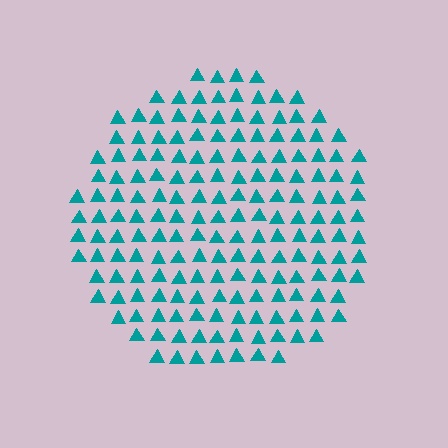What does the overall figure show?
The overall figure shows a circle.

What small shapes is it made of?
It is made of small triangles.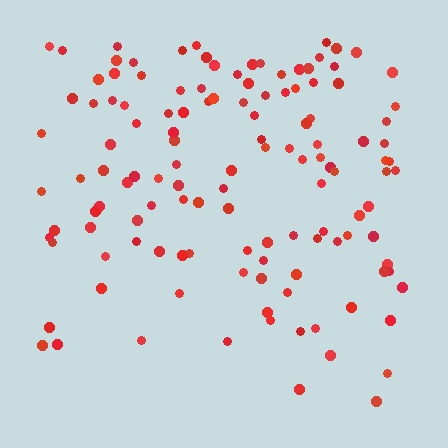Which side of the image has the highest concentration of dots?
The top.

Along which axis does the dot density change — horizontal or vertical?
Vertical.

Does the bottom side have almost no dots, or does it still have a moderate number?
Still a moderate number, just noticeably fewer than the top.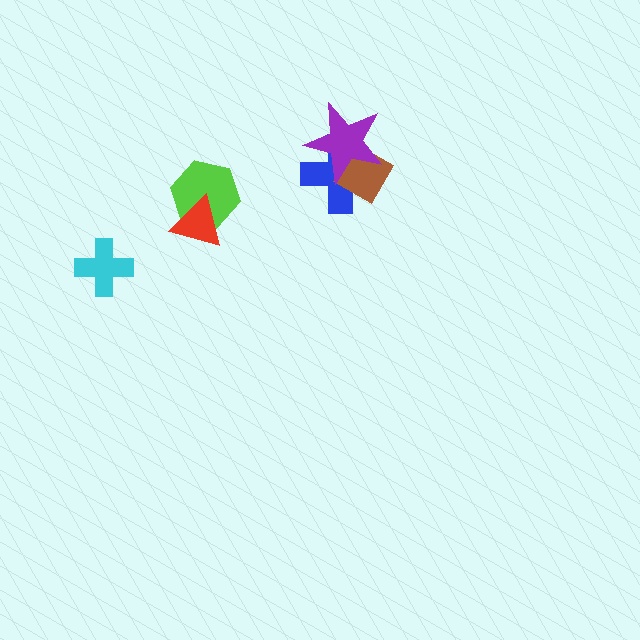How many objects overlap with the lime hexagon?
1 object overlaps with the lime hexagon.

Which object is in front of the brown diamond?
The purple star is in front of the brown diamond.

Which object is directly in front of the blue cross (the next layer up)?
The brown diamond is directly in front of the blue cross.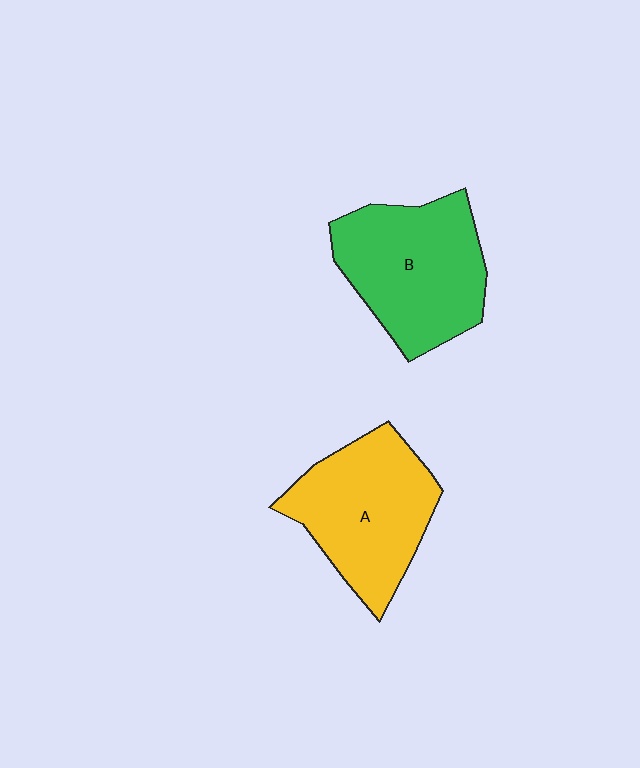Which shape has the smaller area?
Shape A (yellow).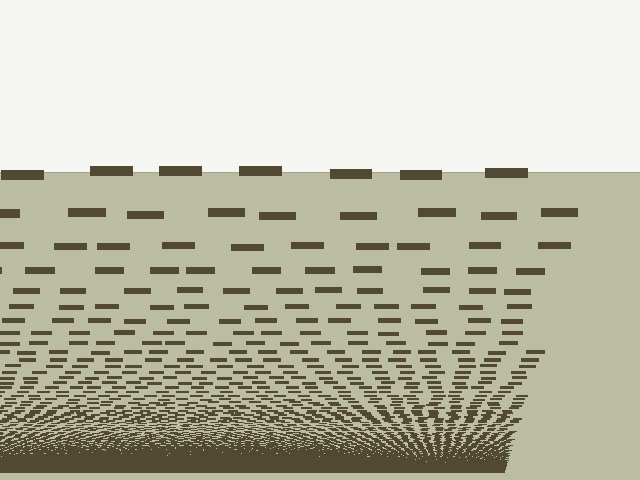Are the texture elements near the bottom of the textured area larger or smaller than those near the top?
Smaller. The gradient is inverted — elements near the bottom are smaller and denser.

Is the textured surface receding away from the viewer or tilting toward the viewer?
The surface appears to tilt toward the viewer. Texture elements get larger and sparser toward the top.